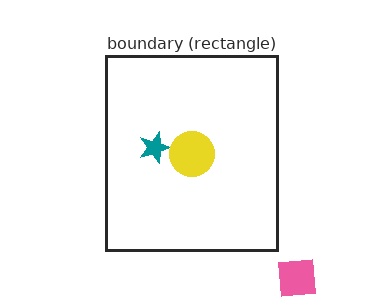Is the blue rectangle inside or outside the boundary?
Inside.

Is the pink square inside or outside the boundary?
Outside.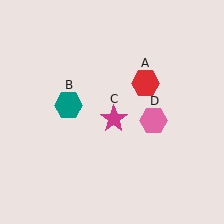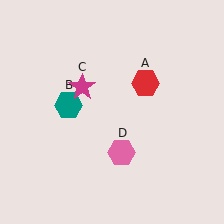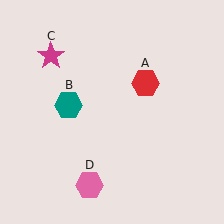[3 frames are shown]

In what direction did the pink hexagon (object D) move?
The pink hexagon (object D) moved down and to the left.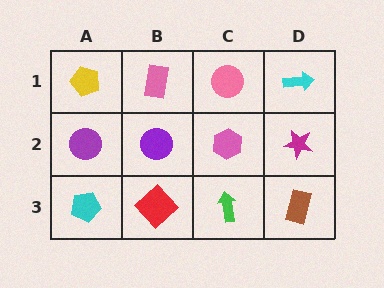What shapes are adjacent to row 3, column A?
A purple circle (row 2, column A), a red diamond (row 3, column B).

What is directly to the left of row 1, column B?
A yellow pentagon.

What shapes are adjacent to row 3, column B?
A purple circle (row 2, column B), a cyan pentagon (row 3, column A), a green arrow (row 3, column C).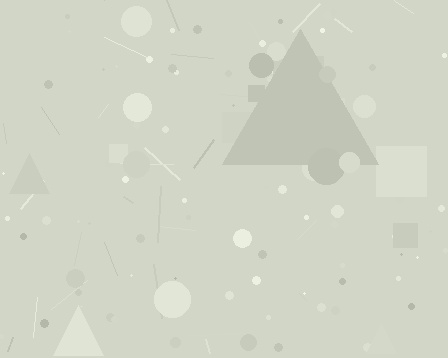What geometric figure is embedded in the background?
A triangle is embedded in the background.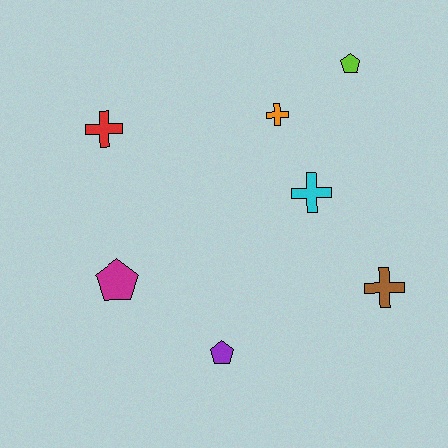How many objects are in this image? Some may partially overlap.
There are 7 objects.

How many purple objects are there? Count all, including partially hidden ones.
There is 1 purple object.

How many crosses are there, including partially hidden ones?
There are 4 crosses.